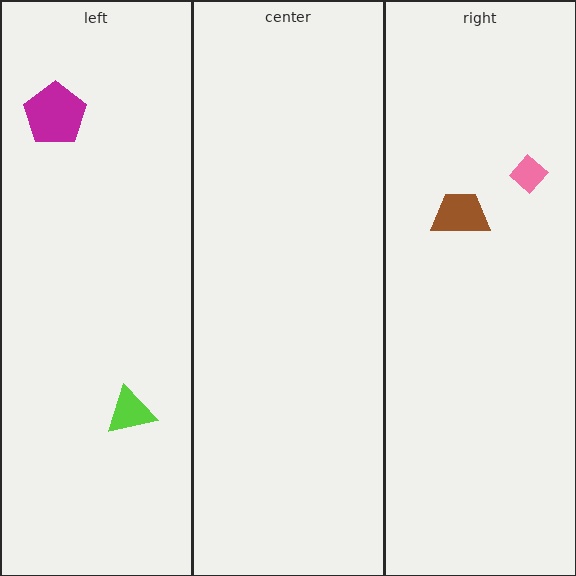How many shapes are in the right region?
2.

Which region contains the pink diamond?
The right region.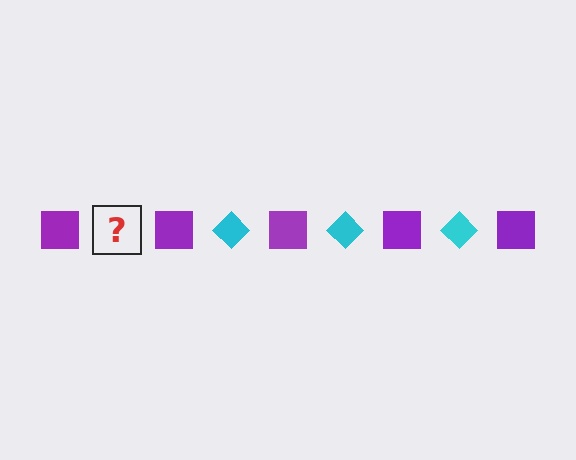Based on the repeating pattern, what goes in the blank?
The blank should be a cyan diamond.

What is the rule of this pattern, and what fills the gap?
The rule is that the pattern alternates between purple square and cyan diamond. The gap should be filled with a cyan diamond.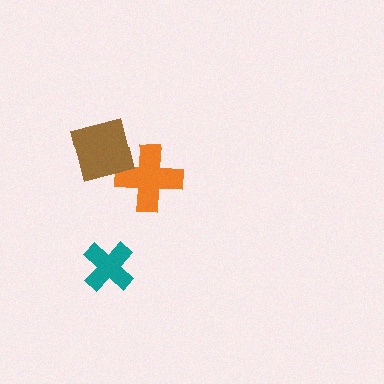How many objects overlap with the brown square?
1 object overlaps with the brown square.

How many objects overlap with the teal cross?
0 objects overlap with the teal cross.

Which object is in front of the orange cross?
The brown square is in front of the orange cross.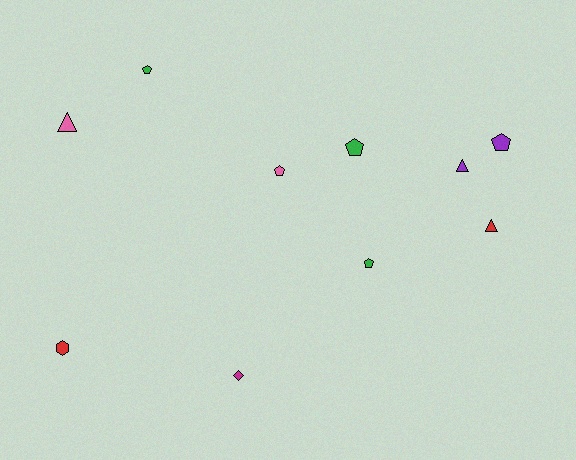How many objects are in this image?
There are 10 objects.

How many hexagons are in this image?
There is 1 hexagon.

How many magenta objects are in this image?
There is 1 magenta object.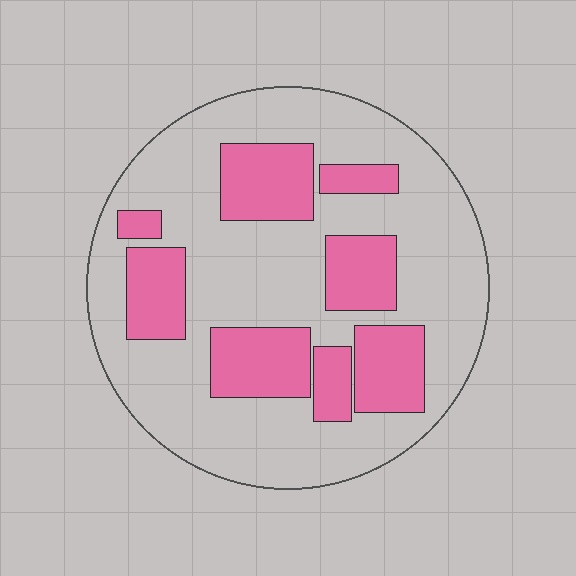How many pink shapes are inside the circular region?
8.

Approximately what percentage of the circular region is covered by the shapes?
Approximately 30%.